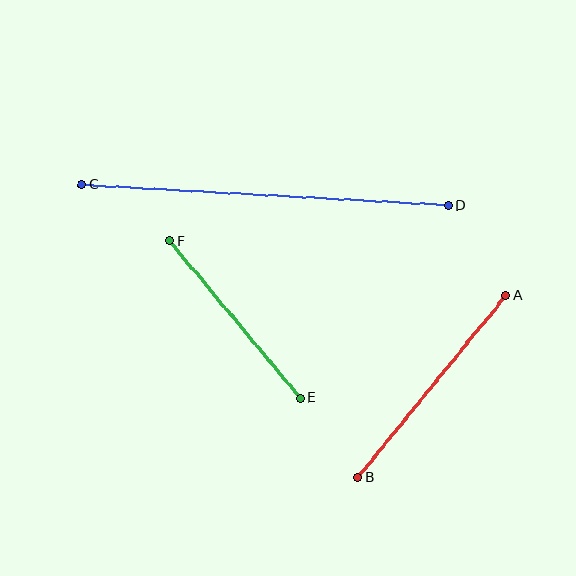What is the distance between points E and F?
The distance is approximately 204 pixels.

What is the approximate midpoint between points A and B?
The midpoint is at approximately (432, 386) pixels.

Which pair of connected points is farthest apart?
Points C and D are farthest apart.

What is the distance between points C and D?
The distance is approximately 367 pixels.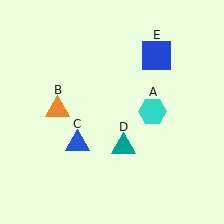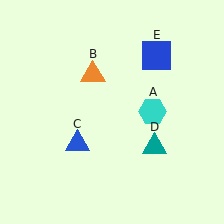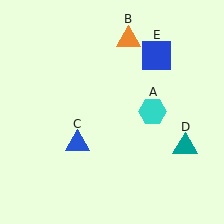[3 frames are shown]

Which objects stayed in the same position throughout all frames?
Cyan hexagon (object A) and blue triangle (object C) and blue square (object E) remained stationary.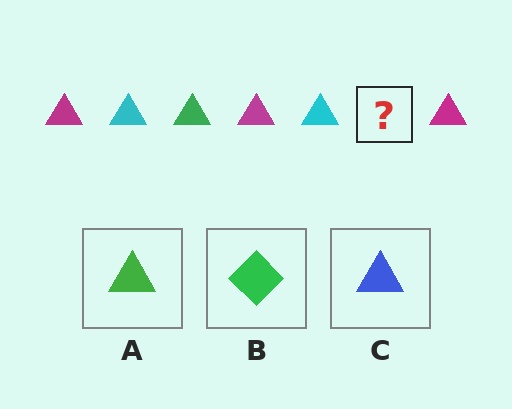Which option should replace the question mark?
Option A.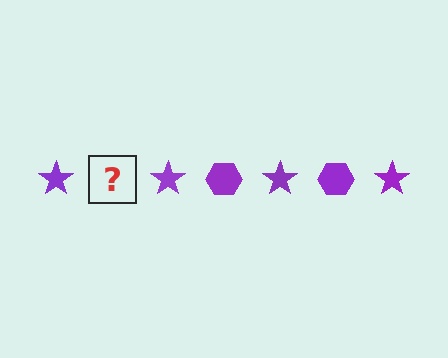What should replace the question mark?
The question mark should be replaced with a purple hexagon.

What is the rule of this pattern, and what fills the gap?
The rule is that the pattern cycles through star, hexagon shapes in purple. The gap should be filled with a purple hexagon.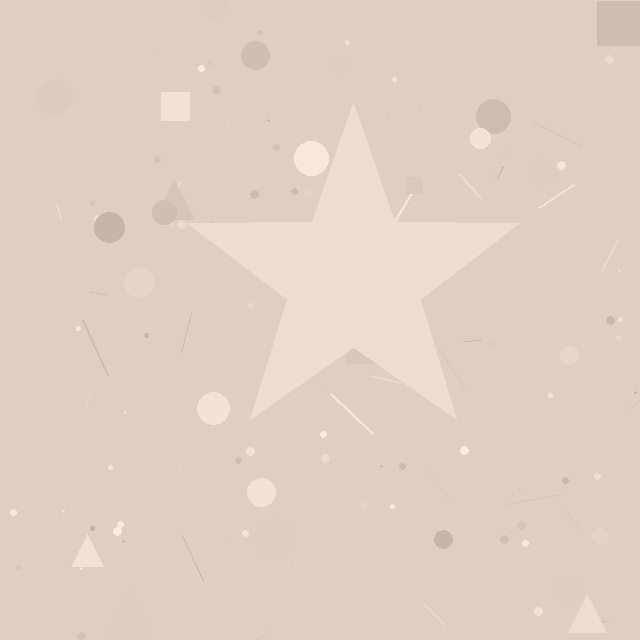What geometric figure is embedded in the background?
A star is embedded in the background.